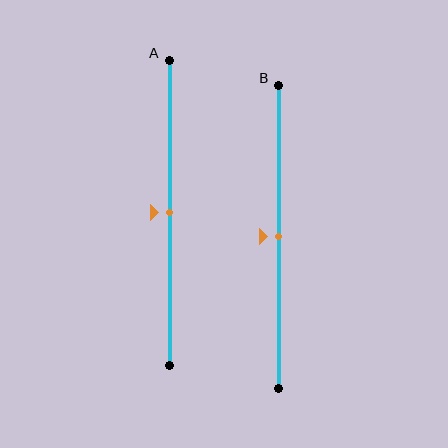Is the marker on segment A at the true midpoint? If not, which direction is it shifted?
Yes, the marker on segment A is at the true midpoint.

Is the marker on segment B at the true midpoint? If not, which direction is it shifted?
Yes, the marker on segment B is at the true midpoint.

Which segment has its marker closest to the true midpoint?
Segment A has its marker closest to the true midpoint.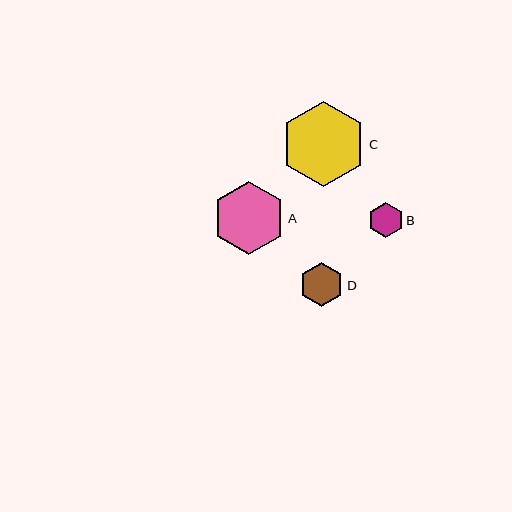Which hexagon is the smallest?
Hexagon B is the smallest with a size of approximately 36 pixels.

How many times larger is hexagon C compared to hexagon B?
Hexagon C is approximately 2.4 times the size of hexagon B.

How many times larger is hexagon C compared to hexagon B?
Hexagon C is approximately 2.4 times the size of hexagon B.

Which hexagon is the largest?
Hexagon C is the largest with a size of approximately 85 pixels.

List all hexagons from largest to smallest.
From largest to smallest: C, A, D, B.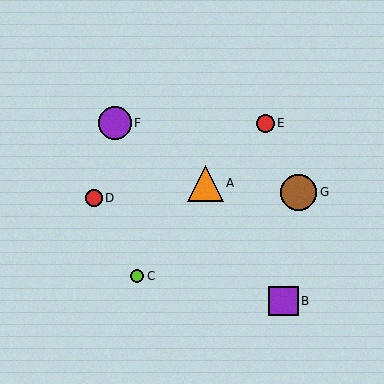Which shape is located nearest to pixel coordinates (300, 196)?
The brown circle (labeled G) at (299, 192) is nearest to that location.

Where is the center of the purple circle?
The center of the purple circle is at (115, 123).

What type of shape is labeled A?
Shape A is an orange triangle.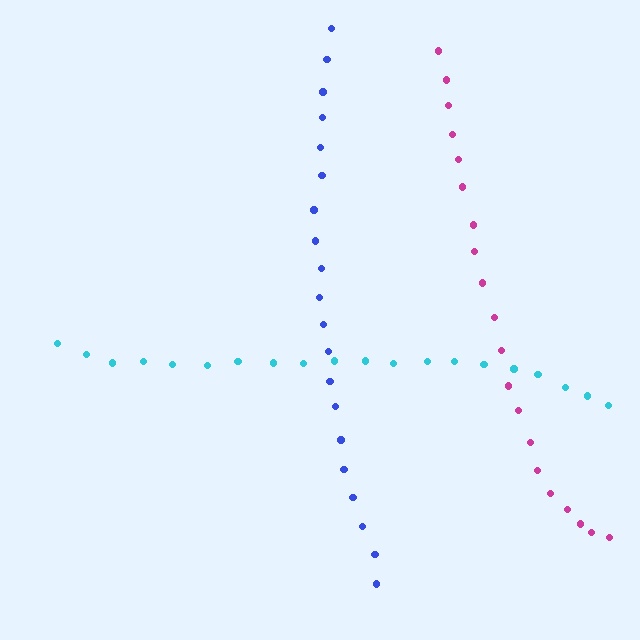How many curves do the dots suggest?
There are 3 distinct paths.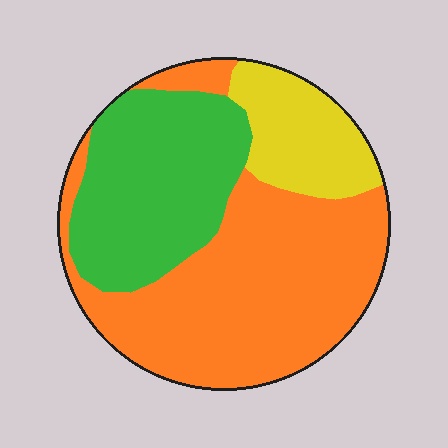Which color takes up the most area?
Orange, at roughly 55%.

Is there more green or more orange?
Orange.